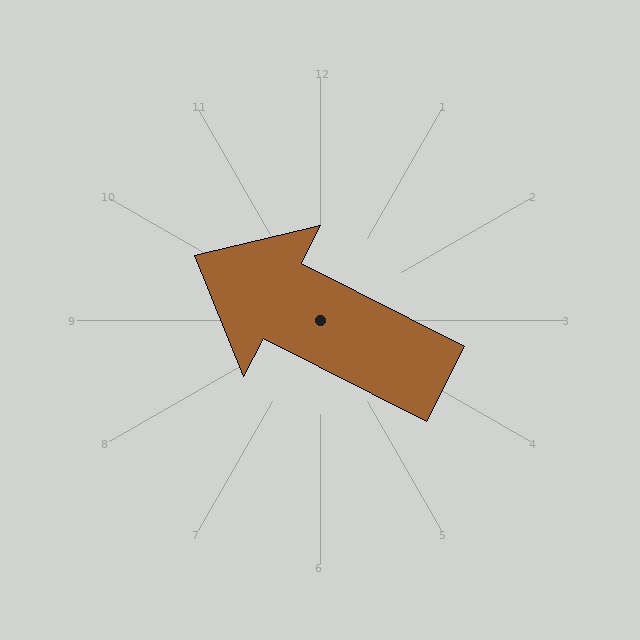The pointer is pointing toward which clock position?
Roughly 10 o'clock.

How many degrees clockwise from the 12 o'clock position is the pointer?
Approximately 297 degrees.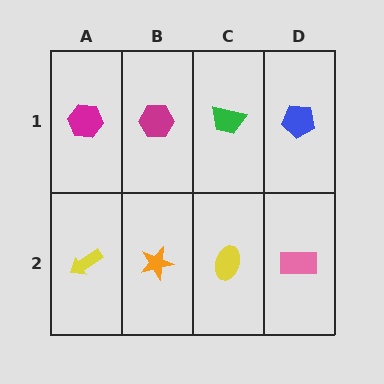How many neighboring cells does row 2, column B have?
3.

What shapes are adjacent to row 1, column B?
An orange star (row 2, column B), a magenta hexagon (row 1, column A), a green trapezoid (row 1, column C).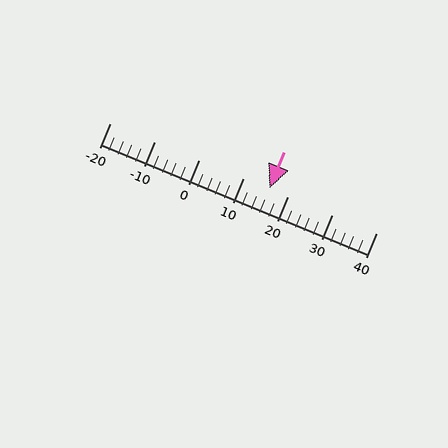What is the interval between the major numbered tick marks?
The major tick marks are spaced 10 units apart.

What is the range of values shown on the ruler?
The ruler shows values from -20 to 40.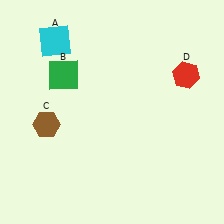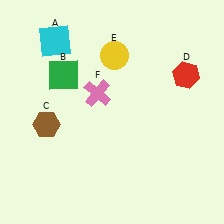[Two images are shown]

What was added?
A yellow circle (E), a pink cross (F) were added in Image 2.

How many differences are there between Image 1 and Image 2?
There are 2 differences between the two images.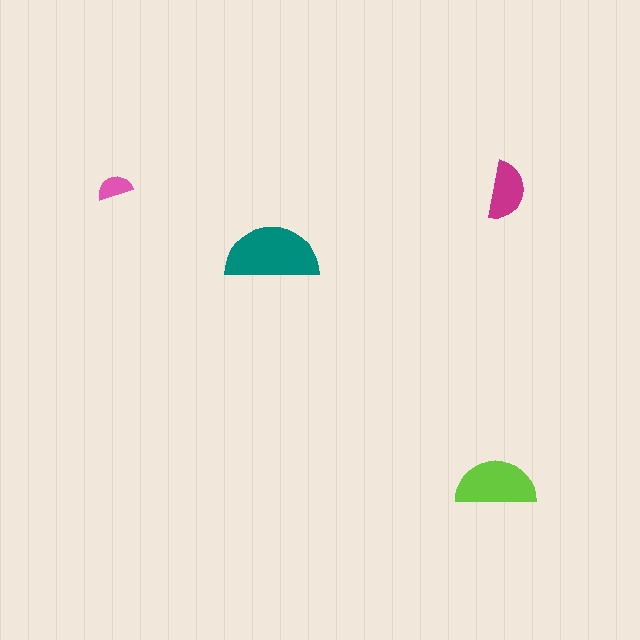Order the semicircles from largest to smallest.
the teal one, the lime one, the magenta one, the pink one.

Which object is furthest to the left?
The pink semicircle is leftmost.